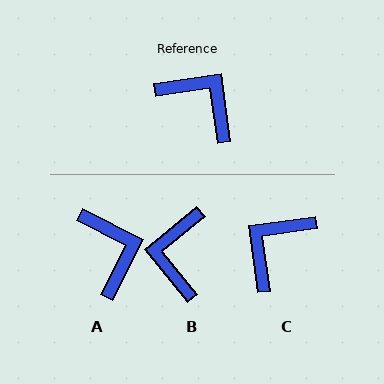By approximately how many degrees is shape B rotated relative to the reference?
Approximately 121 degrees counter-clockwise.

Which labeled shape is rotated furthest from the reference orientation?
B, about 121 degrees away.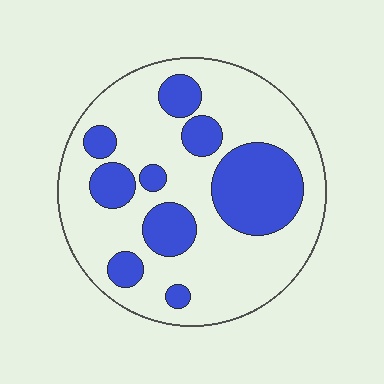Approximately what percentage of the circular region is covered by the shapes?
Approximately 30%.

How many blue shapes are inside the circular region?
9.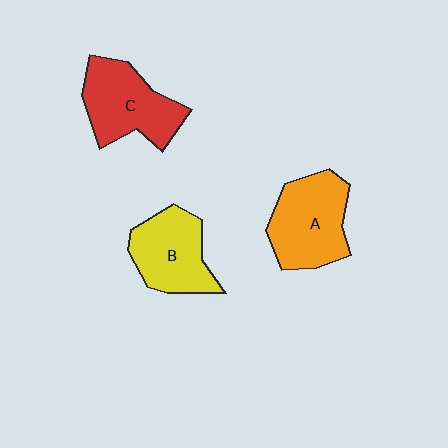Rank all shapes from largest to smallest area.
From largest to smallest: A (orange), C (red), B (yellow).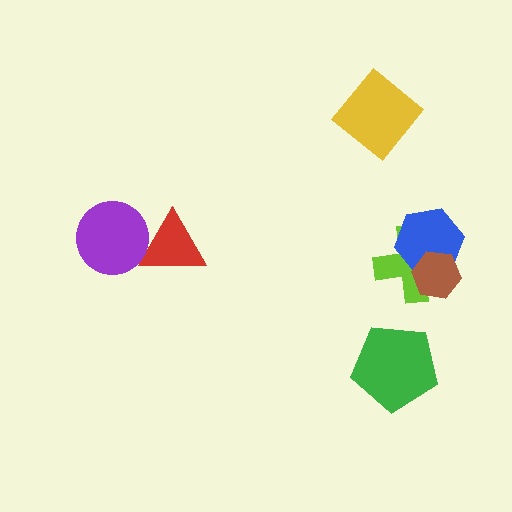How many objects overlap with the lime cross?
2 objects overlap with the lime cross.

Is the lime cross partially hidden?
Yes, it is partially covered by another shape.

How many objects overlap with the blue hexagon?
2 objects overlap with the blue hexagon.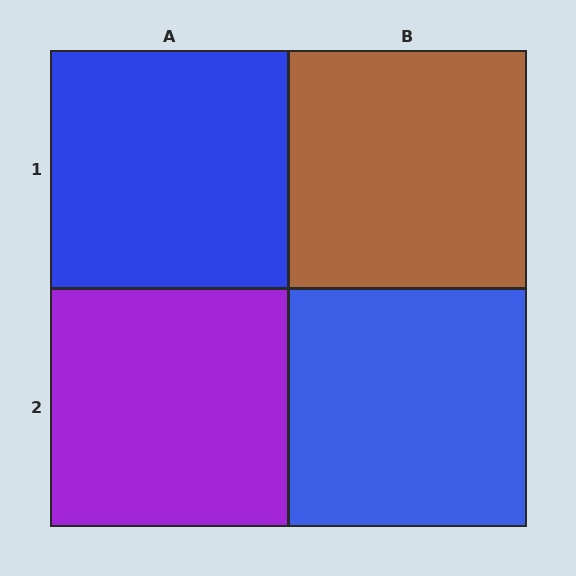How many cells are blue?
2 cells are blue.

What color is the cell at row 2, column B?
Blue.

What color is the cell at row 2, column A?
Purple.